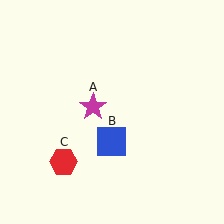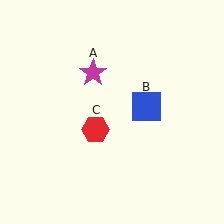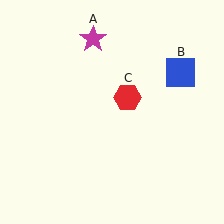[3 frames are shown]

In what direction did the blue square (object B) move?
The blue square (object B) moved up and to the right.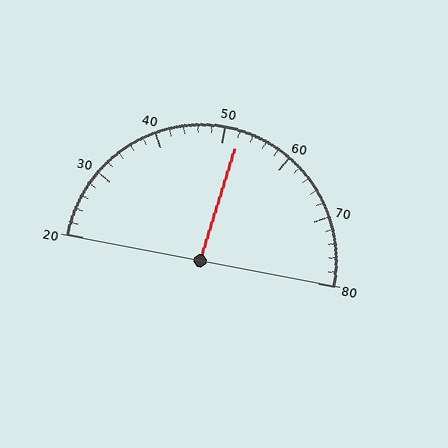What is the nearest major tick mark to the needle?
The nearest major tick mark is 50.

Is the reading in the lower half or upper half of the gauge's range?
The reading is in the upper half of the range (20 to 80).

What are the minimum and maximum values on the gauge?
The gauge ranges from 20 to 80.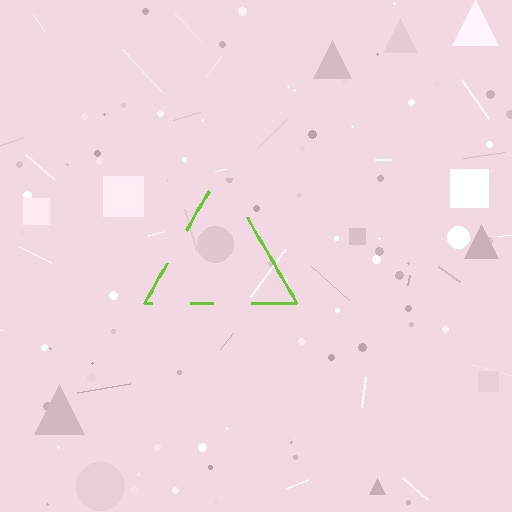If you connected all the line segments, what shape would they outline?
They would outline a triangle.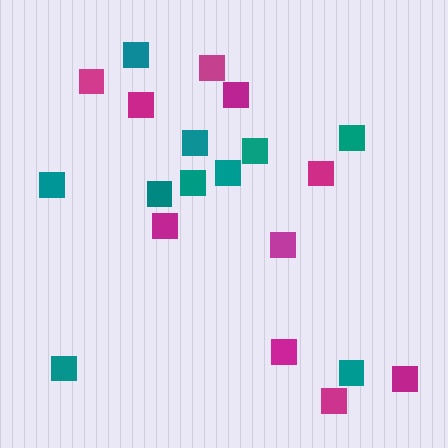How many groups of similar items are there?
There are 2 groups: one group of teal squares (10) and one group of magenta squares (10).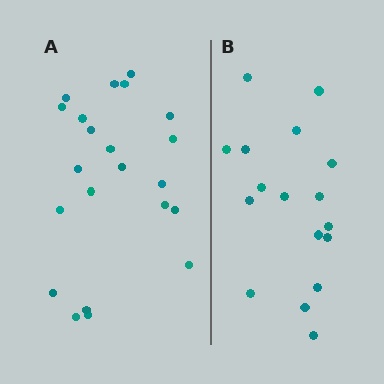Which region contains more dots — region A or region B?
Region A (the left region) has more dots.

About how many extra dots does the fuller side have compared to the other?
Region A has about 5 more dots than region B.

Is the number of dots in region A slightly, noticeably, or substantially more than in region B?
Region A has noticeably more, but not dramatically so. The ratio is roughly 1.3 to 1.